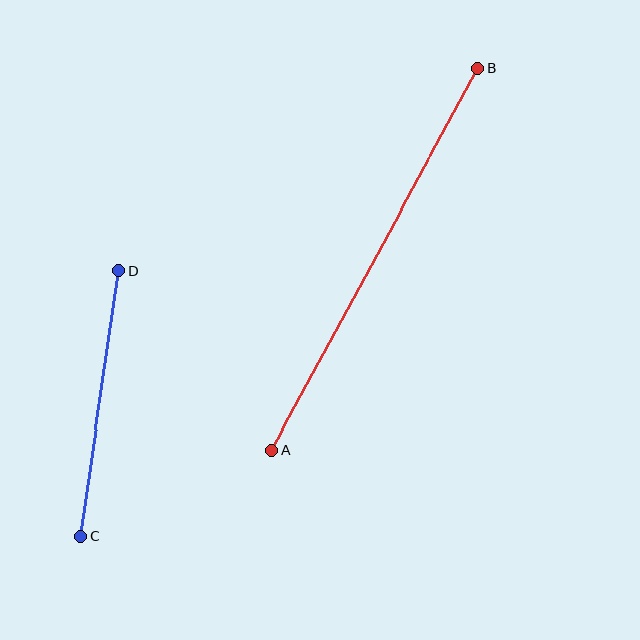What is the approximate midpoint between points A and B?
The midpoint is at approximately (375, 260) pixels.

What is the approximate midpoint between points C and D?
The midpoint is at approximately (100, 403) pixels.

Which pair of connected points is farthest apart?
Points A and B are farthest apart.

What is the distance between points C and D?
The distance is approximately 268 pixels.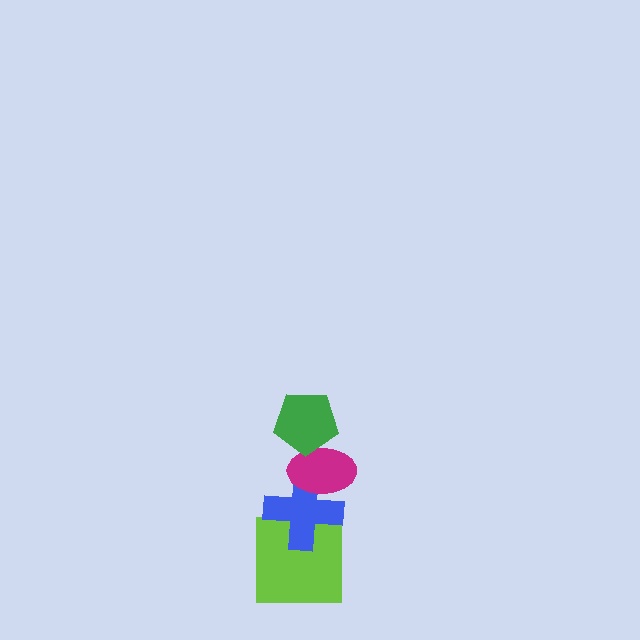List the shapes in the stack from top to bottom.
From top to bottom: the green pentagon, the magenta ellipse, the blue cross, the lime square.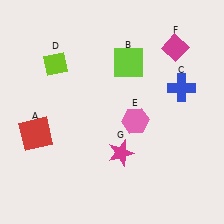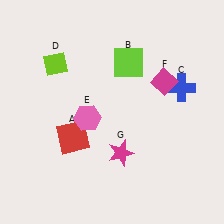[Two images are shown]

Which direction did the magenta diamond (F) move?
The magenta diamond (F) moved down.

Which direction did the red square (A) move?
The red square (A) moved right.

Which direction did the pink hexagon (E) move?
The pink hexagon (E) moved left.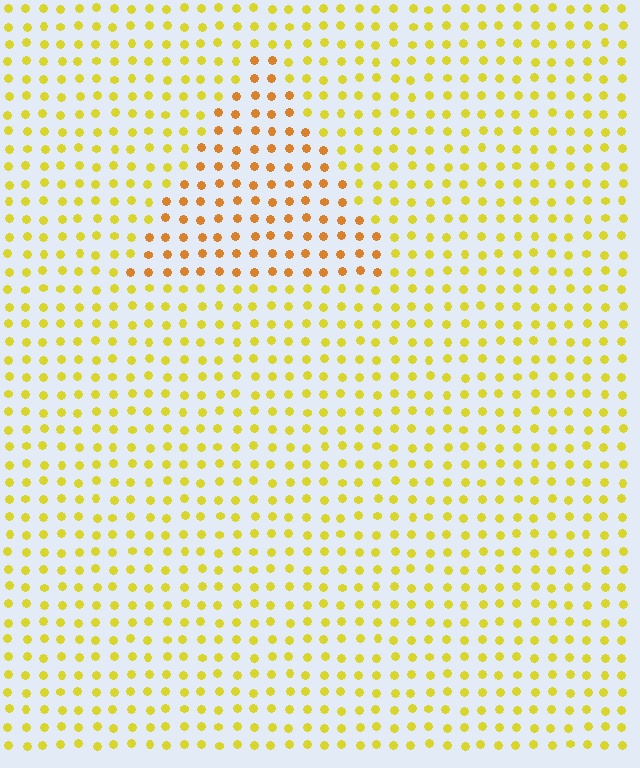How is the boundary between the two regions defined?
The boundary is defined purely by a slight shift in hue (about 29 degrees). Spacing, size, and orientation are identical on both sides.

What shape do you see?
I see a triangle.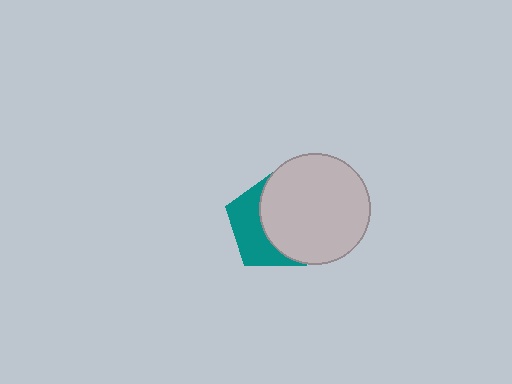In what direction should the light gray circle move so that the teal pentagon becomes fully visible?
The light gray circle should move right. That is the shortest direction to clear the overlap and leave the teal pentagon fully visible.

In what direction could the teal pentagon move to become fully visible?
The teal pentagon could move left. That would shift it out from behind the light gray circle entirely.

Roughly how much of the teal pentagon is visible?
A small part of it is visible (roughly 40%).